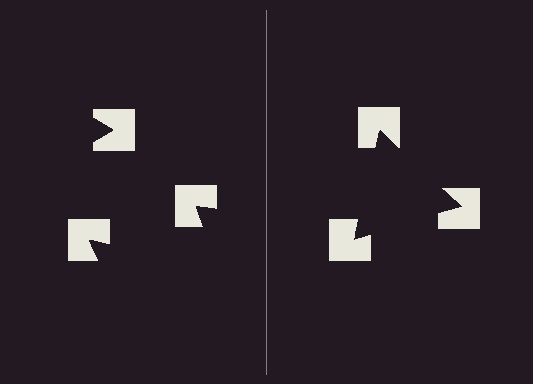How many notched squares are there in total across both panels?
6 — 3 on each side.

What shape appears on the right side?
An illusory triangle.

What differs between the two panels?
The notched squares are positioned identically on both sides; only the wedge orientations differ. On the right they align to a triangle; on the left they are misaligned.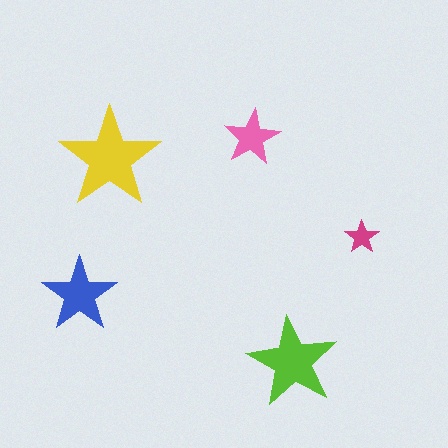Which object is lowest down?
The lime star is bottommost.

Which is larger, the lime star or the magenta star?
The lime one.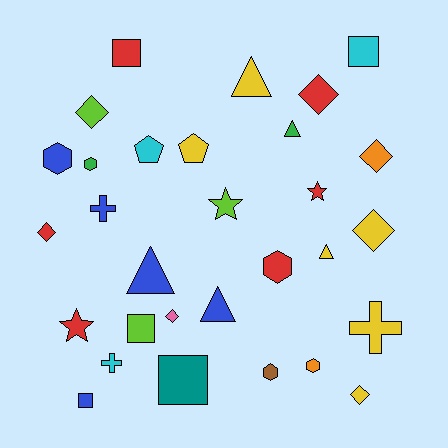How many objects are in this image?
There are 30 objects.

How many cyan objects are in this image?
There are 3 cyan objects.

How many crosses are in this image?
There are 3 crosses.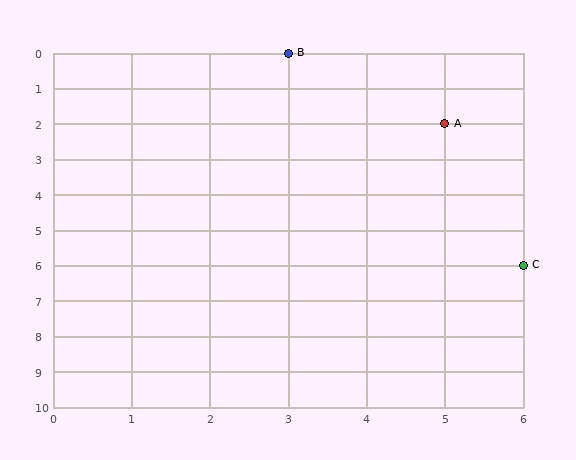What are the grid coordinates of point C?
Point C is at grid coordinates (6, 6).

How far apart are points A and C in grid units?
Points A and C are 1 column and 4 rows apart (about 4.1 grid units diagonally).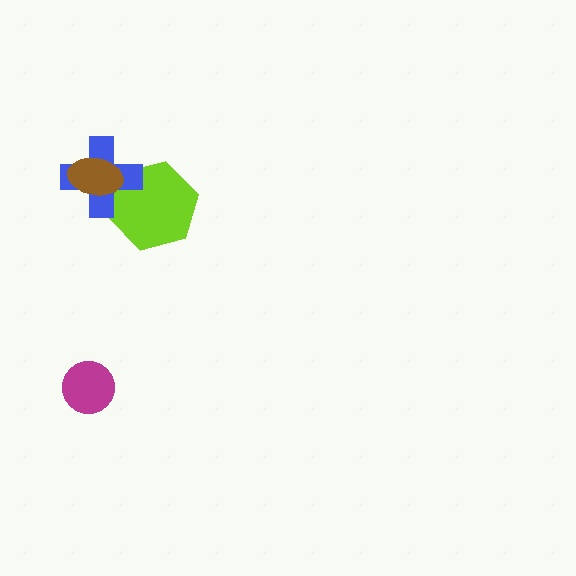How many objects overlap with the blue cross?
2 objects overlap with the blue cross.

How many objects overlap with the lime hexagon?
2 objects overlap with the lime hexagon.